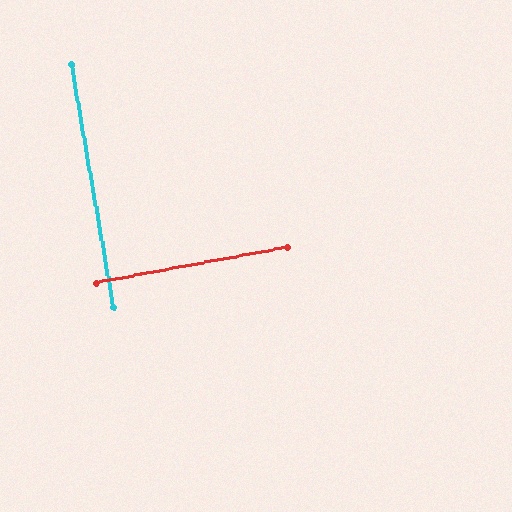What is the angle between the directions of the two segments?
Approximately 89 degrees.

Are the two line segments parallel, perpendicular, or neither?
Perpendicular — they meet at approximately 89°.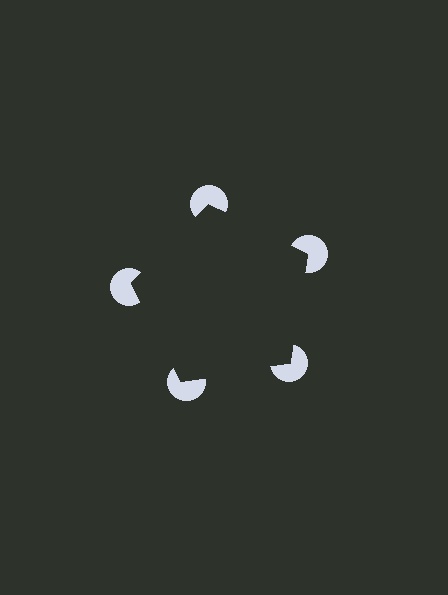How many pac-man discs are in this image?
There are 5 — one at each vertex of the illusory pentagon.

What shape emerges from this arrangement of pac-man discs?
An illusory pentagon — its edges are inferred from the aligned wedge cuts in the pac-man discs, not physically drawn.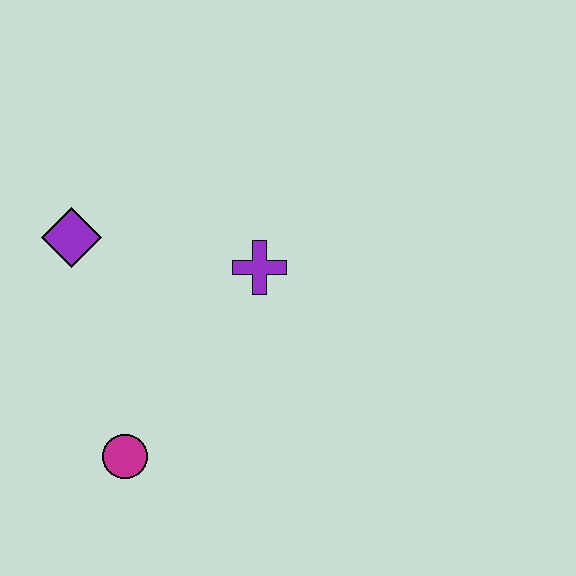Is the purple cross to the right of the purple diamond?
Yes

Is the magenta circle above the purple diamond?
No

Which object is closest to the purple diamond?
The purple cross is closest to the purple diamond.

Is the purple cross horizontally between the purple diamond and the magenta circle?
No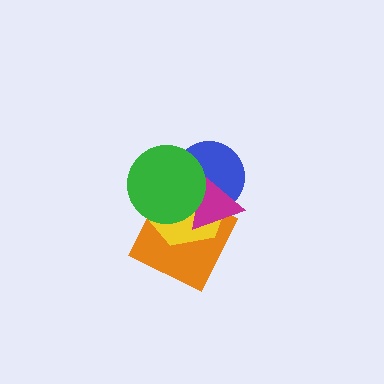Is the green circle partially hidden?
No, no other shape covers it.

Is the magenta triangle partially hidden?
Yes, it is partially covered by another shape.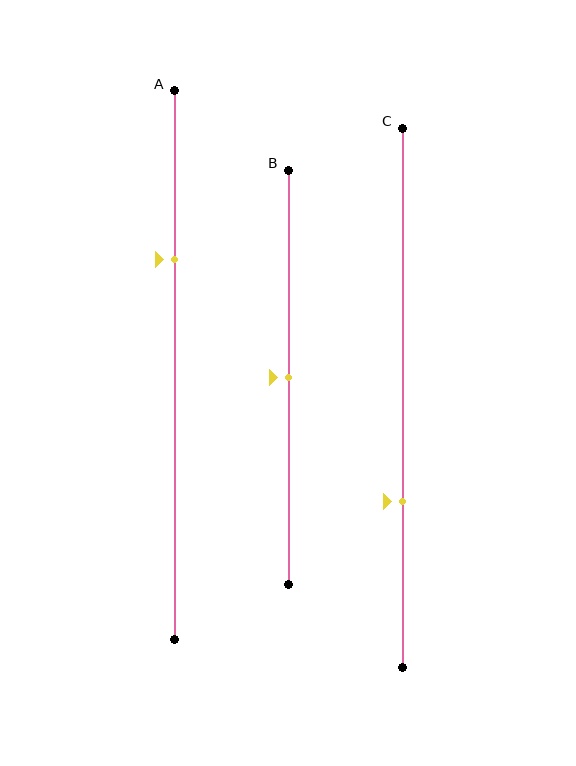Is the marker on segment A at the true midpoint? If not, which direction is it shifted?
No, the marker on segment A is shifted upward by about 19% of the segment length.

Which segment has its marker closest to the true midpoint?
Segment B has its marker closest to the true midpoint.